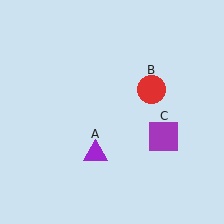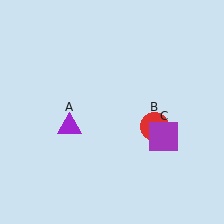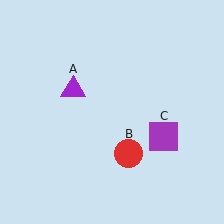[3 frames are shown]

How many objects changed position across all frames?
2 objects changed position: purple triangle (object A), red circle (object B).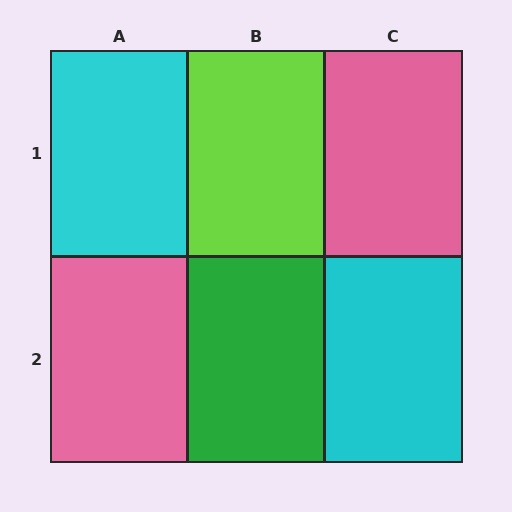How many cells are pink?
2 cells are pink.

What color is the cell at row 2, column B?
Green.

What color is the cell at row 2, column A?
Pink.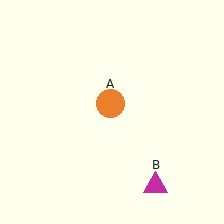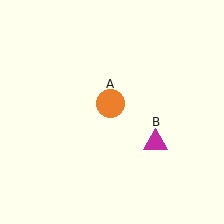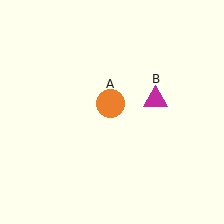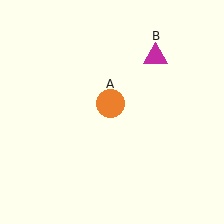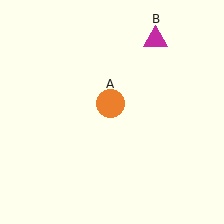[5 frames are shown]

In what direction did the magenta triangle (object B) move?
The magenta triangle (object B) moved up.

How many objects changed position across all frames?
1 object changed position: magenta triangle (object B).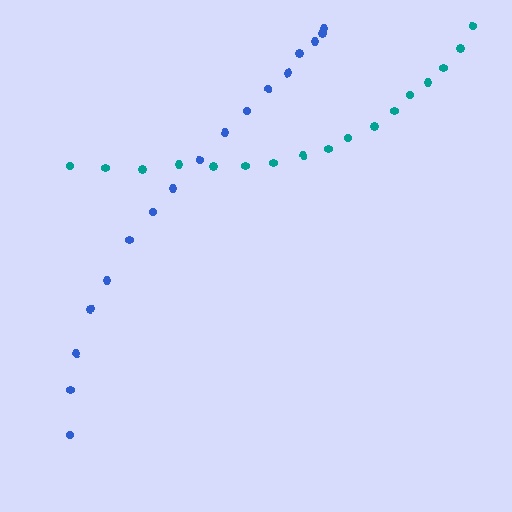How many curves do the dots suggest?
There are 2 distinct paths.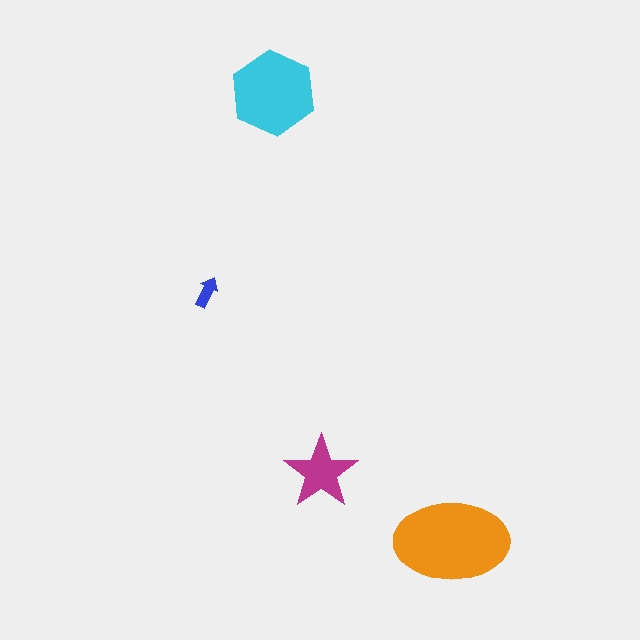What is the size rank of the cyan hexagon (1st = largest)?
2nd.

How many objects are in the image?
There are 4 objects in the image.